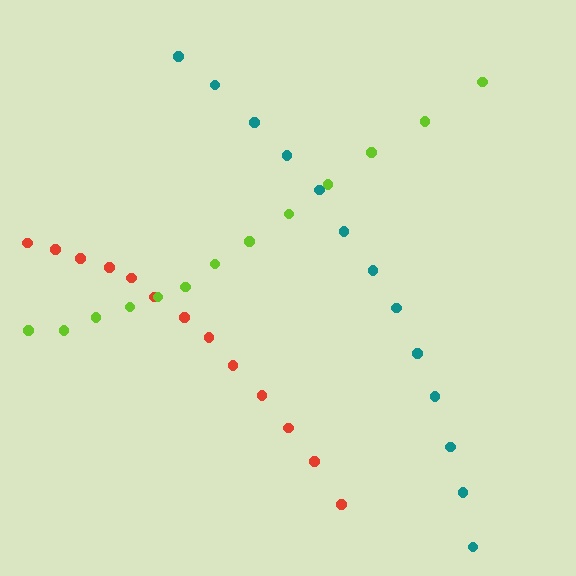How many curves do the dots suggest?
There are 3 distinct paths.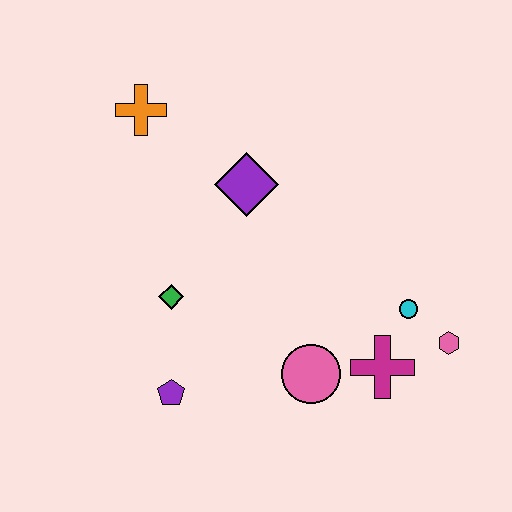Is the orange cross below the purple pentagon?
No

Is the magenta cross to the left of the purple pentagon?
No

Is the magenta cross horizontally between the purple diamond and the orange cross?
No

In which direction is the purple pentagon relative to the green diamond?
The purple pentagon is below the green diamond.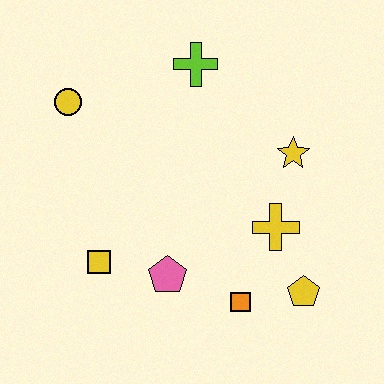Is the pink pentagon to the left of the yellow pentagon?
Yes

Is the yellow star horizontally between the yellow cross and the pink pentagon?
No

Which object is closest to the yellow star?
The yellow cross is closest to the yellow star.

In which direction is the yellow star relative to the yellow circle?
The yellow star is to the right of the yellow circle.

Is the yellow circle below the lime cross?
Yes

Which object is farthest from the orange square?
The yellow circle is farthest from the orange square.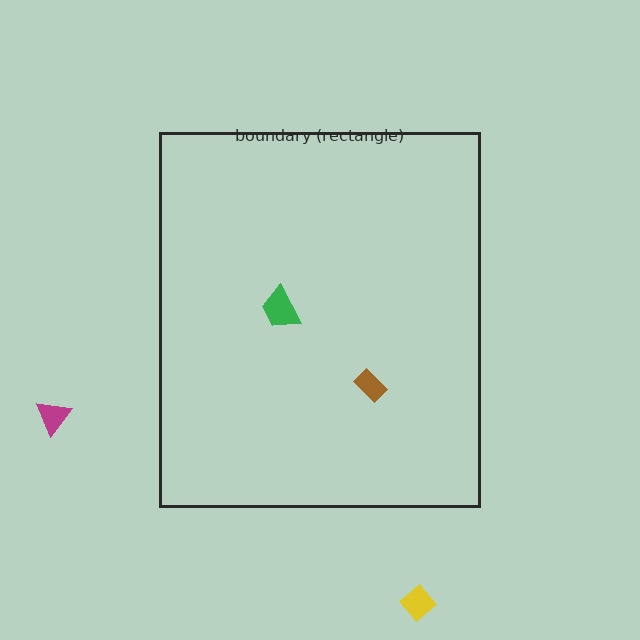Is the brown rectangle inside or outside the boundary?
Inside.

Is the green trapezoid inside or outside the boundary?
Inside.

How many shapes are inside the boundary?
2 inside, 2 outside.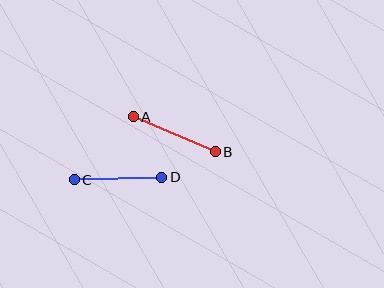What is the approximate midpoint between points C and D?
The midpoint is at approximately (118, 178) pixels.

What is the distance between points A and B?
The distance is approximately 89 pixels.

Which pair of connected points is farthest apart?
Points A and B are farthest apart.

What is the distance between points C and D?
The distance is approximately 88 pixels.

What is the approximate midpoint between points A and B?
The midpoint is at approximately (174, 134) pixels.